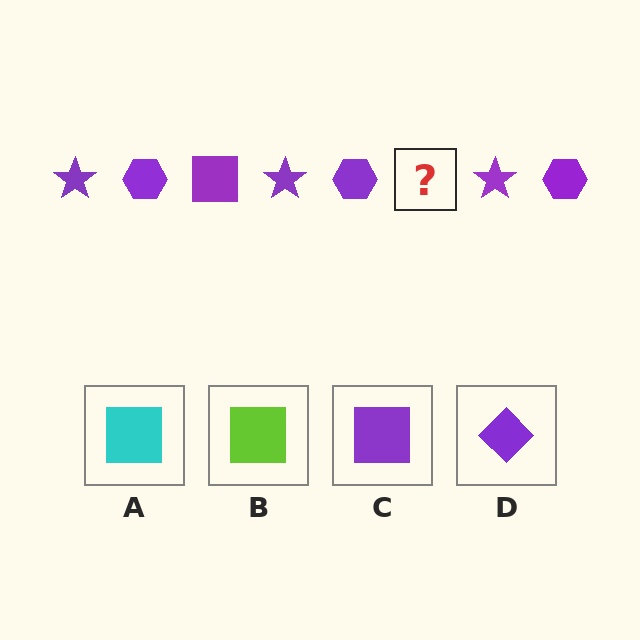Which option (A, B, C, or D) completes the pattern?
C.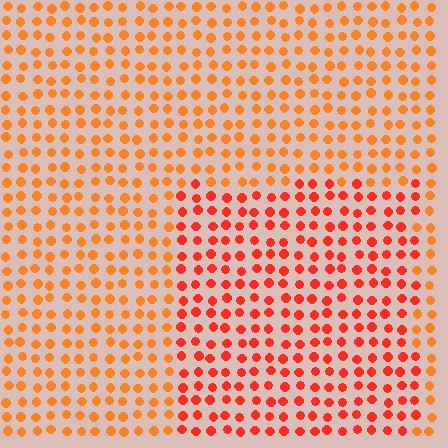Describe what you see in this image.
The image is filled with small orange elements in a uniform arrangement. A rectangle-shaped region is visible where the elements are tinted to a slightly different hue, forming a subtle color boundary.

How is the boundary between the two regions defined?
The boundary is defined purely by a slight shift in hue (about 25 degrees). Spacing, size, and orientation are identical on both sides.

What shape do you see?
I see a rectangle.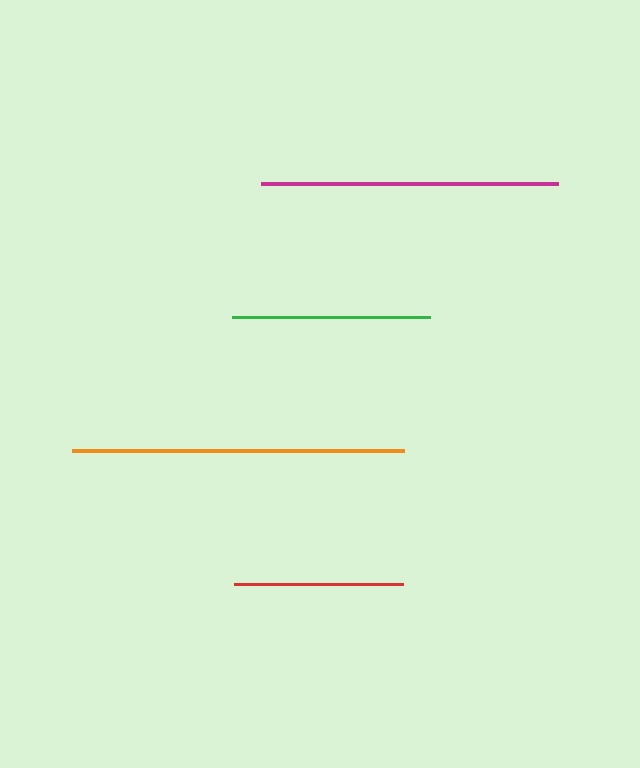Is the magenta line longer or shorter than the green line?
The magenta line is longer than the green line.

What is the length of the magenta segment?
The magenta segment is approximately 296 pixels long.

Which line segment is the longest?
The orange line is the longest at approximately 332 pixels.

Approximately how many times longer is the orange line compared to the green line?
The orange line is approximately 1.7 times the length of the green line.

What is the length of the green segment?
The green segment is approximately 198 pixels long.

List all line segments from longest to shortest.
From longest to shortest: orange, magenta, green, red.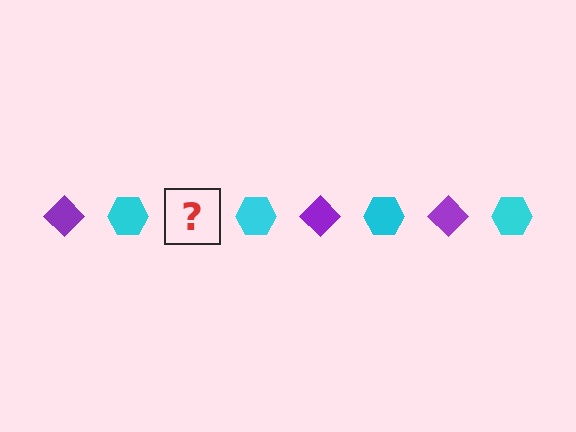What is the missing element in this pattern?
The missing element is a purple diamond.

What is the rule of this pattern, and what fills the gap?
The rule is that the pattern alternates between purple diamond and cyan hexagon. The gap should be filled with a purple diamond.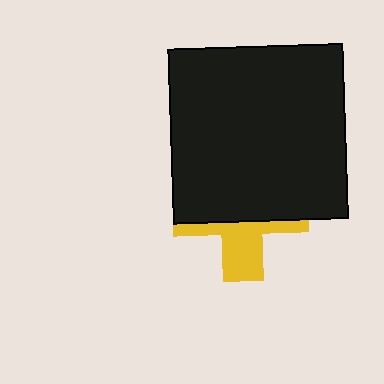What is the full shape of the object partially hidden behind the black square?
The partially hidden object is a yellow cross.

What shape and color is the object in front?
The object in front is a black square.